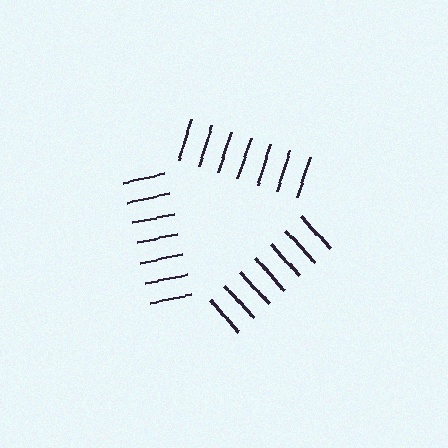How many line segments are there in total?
21 — 7 along each of the 3 edges.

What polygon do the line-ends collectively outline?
An illusory triangle — the line segments terminate on its edges but no continuous stroke is drawn.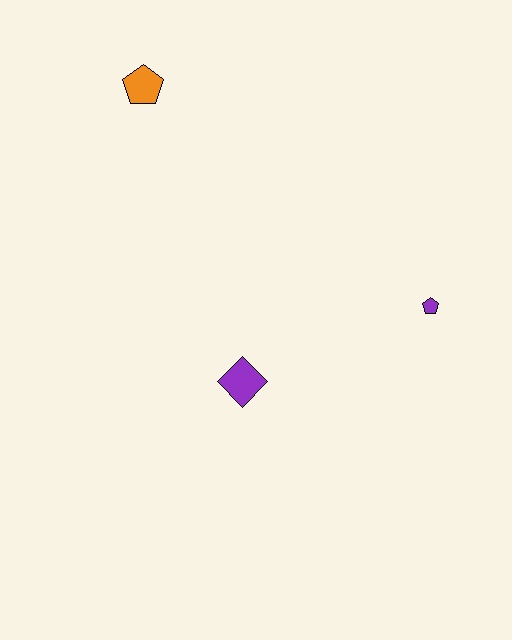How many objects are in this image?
There are 3 objects.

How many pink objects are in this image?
There are no pink objects.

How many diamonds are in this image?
There is 1 diamond.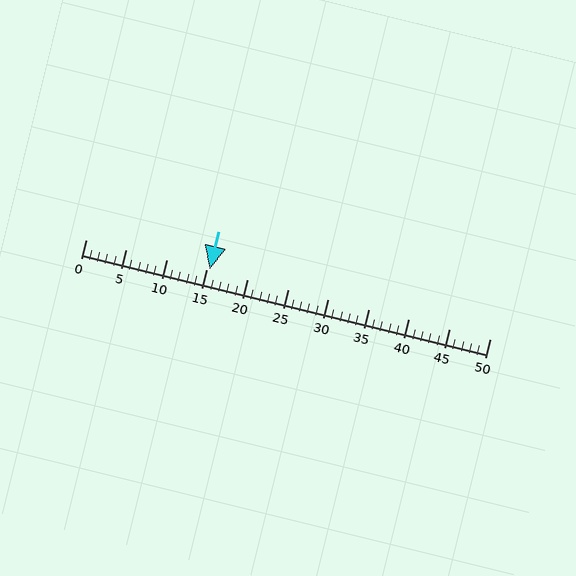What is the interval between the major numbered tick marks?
The major tick marks are spaced 5 units apart.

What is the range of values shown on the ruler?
The ruler shows values from 0 to 50.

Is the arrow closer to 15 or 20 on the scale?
The arrow is closer to 15.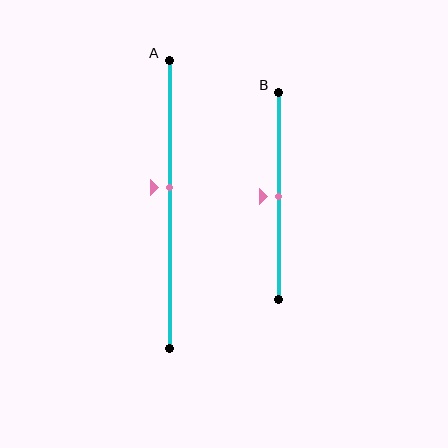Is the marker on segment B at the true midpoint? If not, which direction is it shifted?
Yes, the marker on segment B is at the true midpoint.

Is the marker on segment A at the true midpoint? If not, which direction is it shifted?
No, the marker on segment A is shifted upward by about 6% of the segment length.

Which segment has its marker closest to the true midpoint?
Segment B has its marker closest to the true midpoint.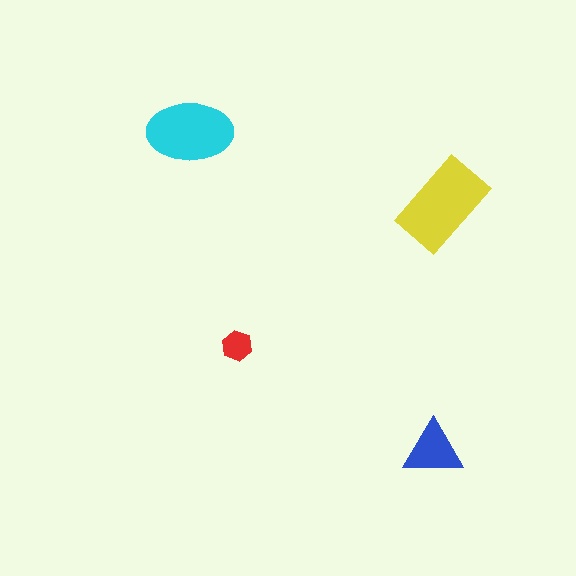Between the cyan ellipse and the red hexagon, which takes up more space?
The cyan ellipse.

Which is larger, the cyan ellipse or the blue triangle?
The cyan ellipse.